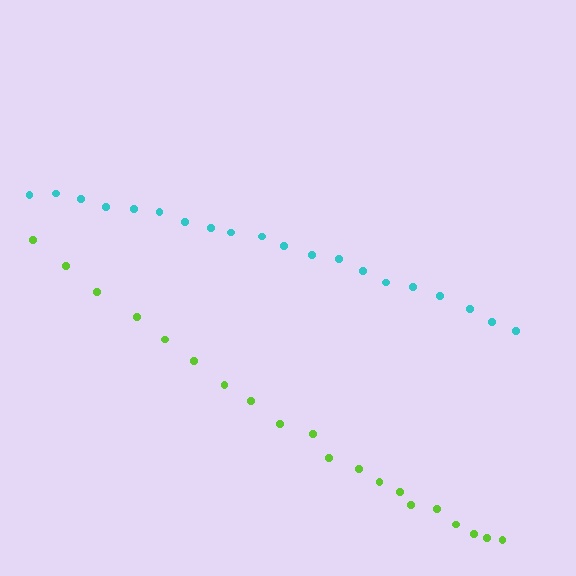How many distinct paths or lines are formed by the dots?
There are 2 distinct paths.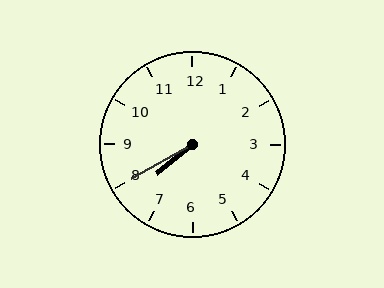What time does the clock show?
7:40.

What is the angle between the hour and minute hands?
Approximately 10 degrees.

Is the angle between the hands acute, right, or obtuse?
It is acute.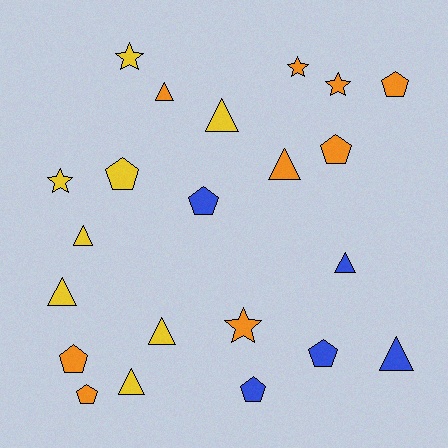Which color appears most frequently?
Orange, with 9 objects.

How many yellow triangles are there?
There are 5 yellow triangles.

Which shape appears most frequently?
Triangle, with 9 objects.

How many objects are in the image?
There are 22 objects.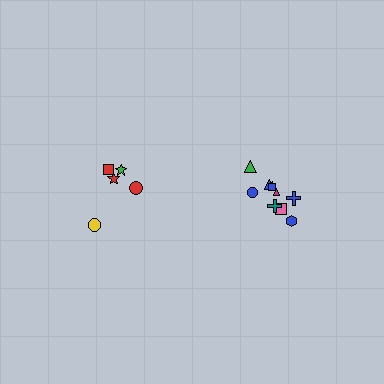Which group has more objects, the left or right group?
The right group.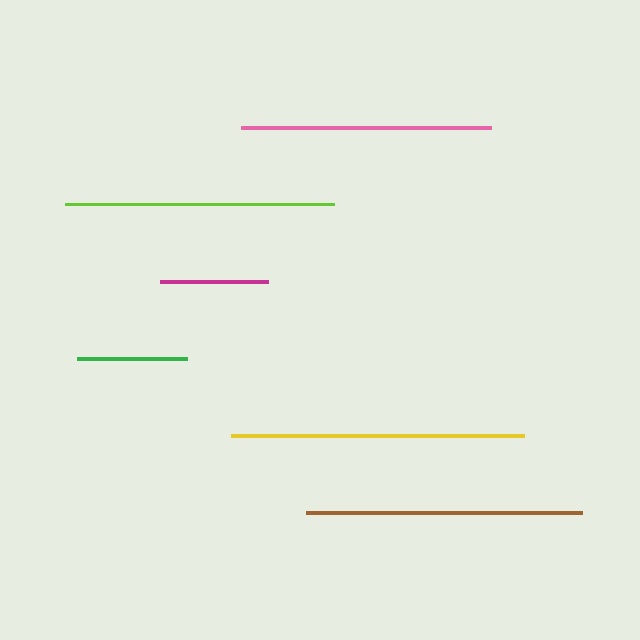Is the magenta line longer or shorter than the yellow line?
The yellow line is longer than the magenta line.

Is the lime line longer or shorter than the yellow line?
The yellow line is longer than the lime line.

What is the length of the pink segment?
The pink segment is approximately 250 pixels long.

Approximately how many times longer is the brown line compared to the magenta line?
The brown line is approximately 2.6 times the length of the magenta line.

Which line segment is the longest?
The yellow line is the longest at approximately 293 pixels.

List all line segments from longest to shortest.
From longest to shortest: yellow, brown, lime, pink, green, magenta.